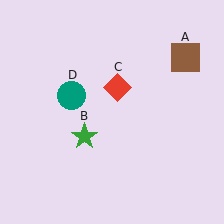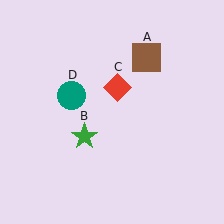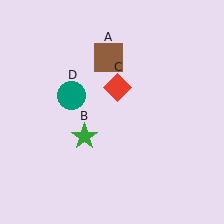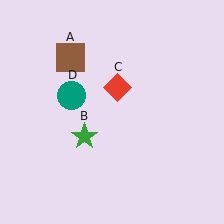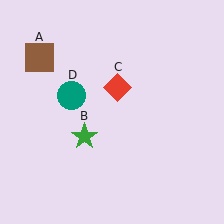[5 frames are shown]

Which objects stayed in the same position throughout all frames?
Green star (object B) and red diamond (object C) and teal circle (object D) remained stationary.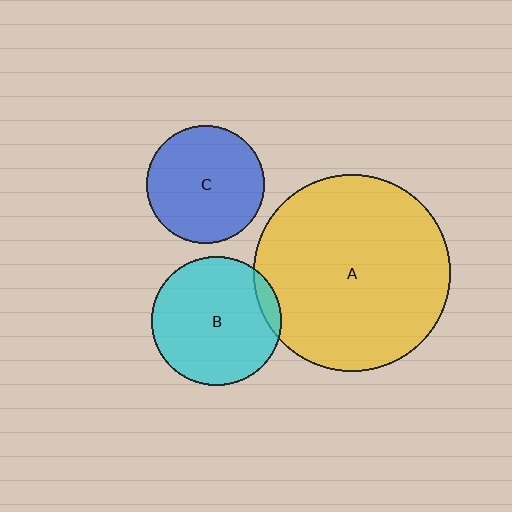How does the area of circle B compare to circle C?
Approximately 1.2 times.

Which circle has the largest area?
Circle A (yellow).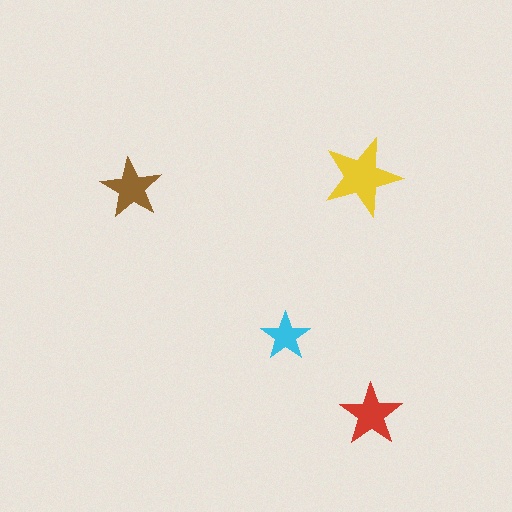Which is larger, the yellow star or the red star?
The yellow one.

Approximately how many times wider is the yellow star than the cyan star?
About 1.5 times wider.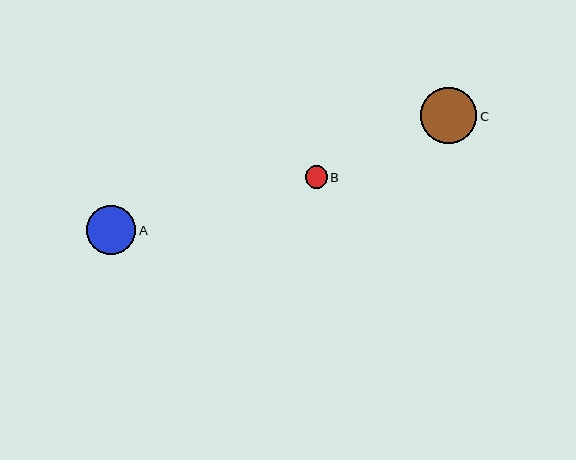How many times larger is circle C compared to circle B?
Circle C is approximately 2.5 times the size of circle B.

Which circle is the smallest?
Circle B is the smallest with a size of approximately 22 pixels.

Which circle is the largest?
Circle C is the largest with a size of approximately 56 pixels.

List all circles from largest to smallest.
From largest to smallest: C, A, B.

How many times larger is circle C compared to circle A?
Circle C is approximately 1.2 times the size of circle A.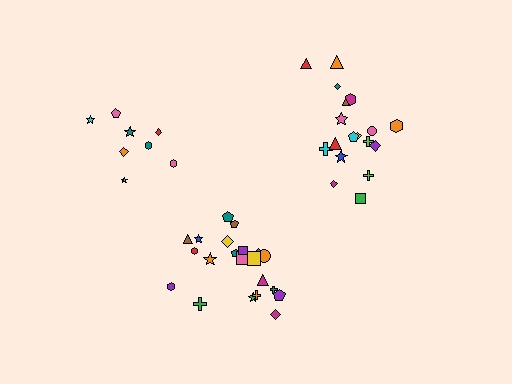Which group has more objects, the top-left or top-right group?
The top-right group.